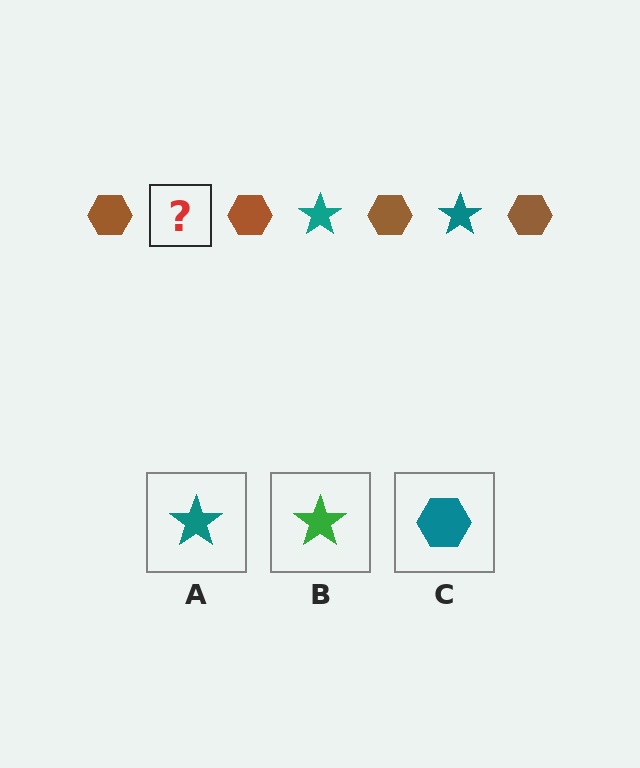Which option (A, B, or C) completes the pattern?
A.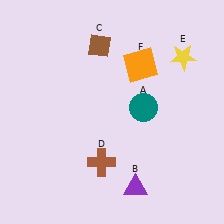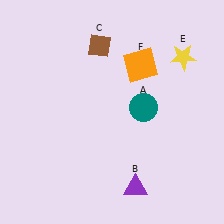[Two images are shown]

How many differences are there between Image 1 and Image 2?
There is 1 difference between the two images.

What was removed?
The brown cross (D) was removed in Image 2.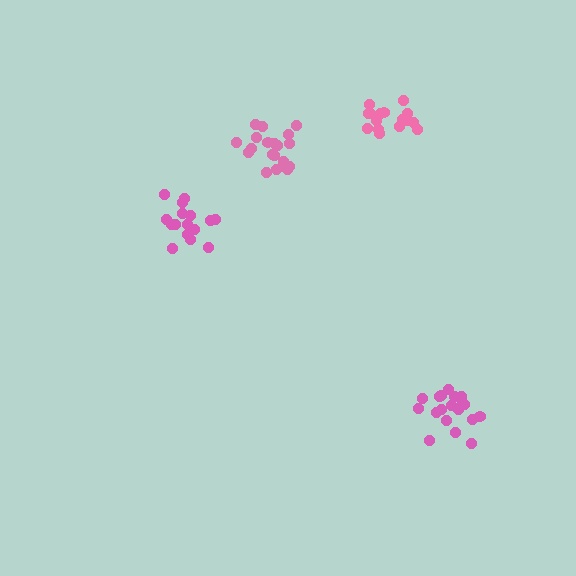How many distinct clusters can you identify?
There are 4 distinct clusters.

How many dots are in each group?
Group 1: 16 dots, Group 2: 19 dots, Group 3: 17 dots, Group 4: 19 dots (71 total).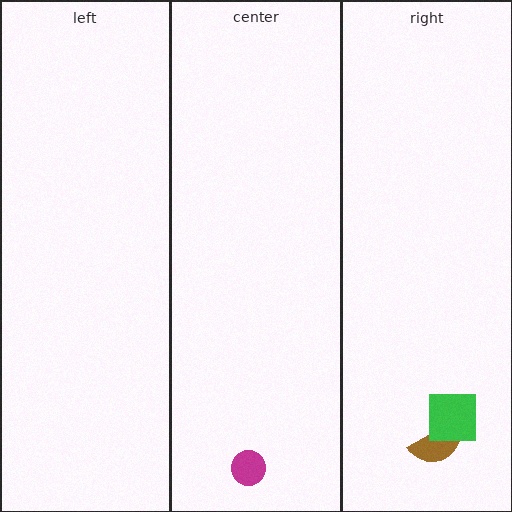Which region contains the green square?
The right region.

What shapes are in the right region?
The brown semicircle, the green square.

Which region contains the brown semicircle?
The right region.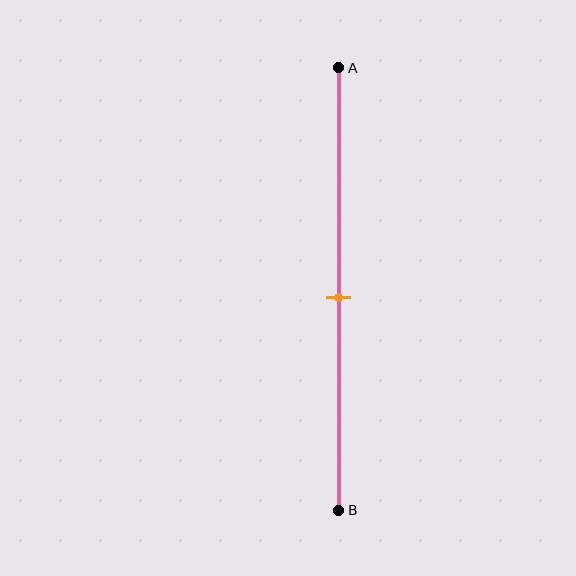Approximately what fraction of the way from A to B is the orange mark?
The orange mark is approximately 50% of the way from A to B.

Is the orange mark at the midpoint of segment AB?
Yes, the mark is approximately at the midpoint.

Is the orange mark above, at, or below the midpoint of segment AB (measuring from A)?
The orange mark is approximately at the midpoint of segment AB.